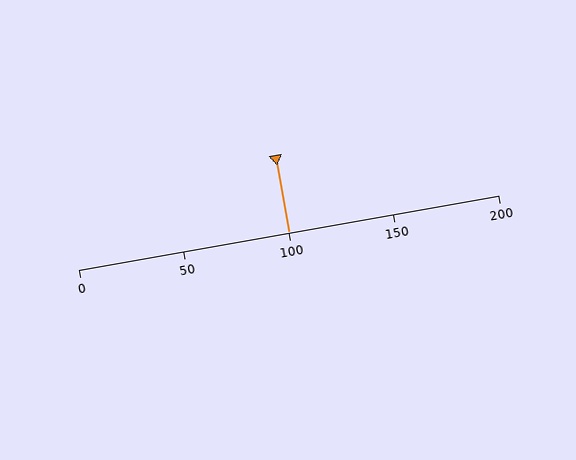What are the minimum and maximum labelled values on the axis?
The axis runs from 0 to 200.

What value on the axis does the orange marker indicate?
The marker indicates approximately 100.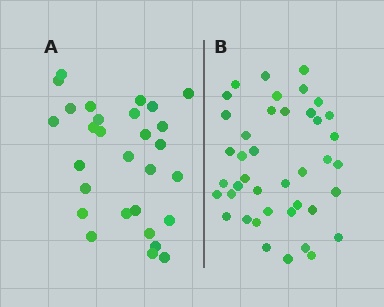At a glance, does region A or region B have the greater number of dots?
Region B (the right region) has more dots.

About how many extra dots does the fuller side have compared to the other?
Region B has roughly 12 or so more dots than region A.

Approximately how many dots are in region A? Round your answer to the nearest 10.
About 30 dots. (The exact count is 29, which rounds to 30.)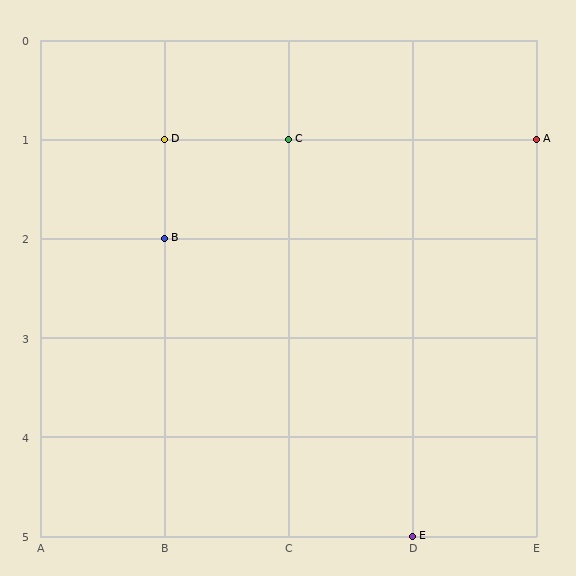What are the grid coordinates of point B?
Point B is at grid coordinates (B, 2).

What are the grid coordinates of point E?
Point E is at grid coordinates (D, 5).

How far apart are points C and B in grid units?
Points C and B are 1 column and 1 row apart (about 1.4 grid units diagonally).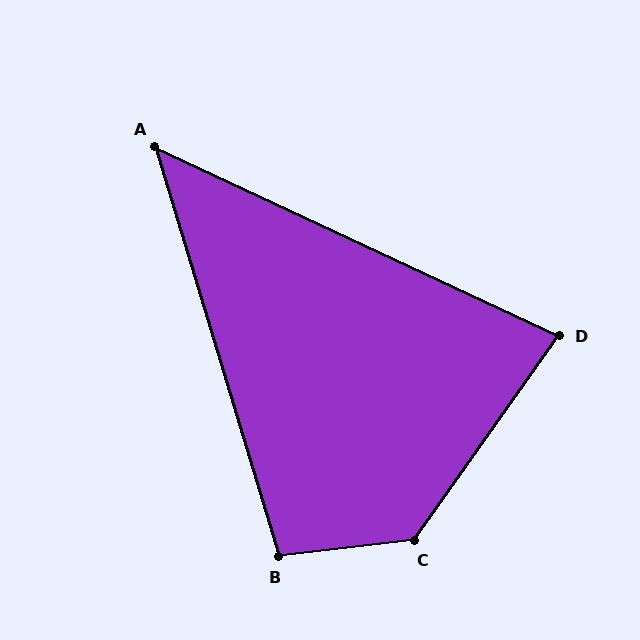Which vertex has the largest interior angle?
C, at approximately 132 degrees.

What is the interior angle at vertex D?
Approximately 80 degrees (acute).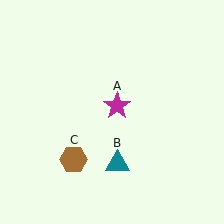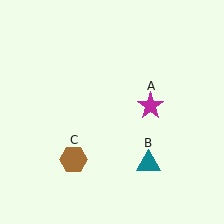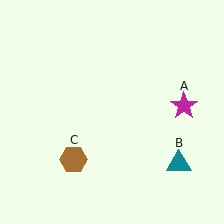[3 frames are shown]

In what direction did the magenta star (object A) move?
The magenta star (object A) moved right.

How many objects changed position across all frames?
2 objects changed position: magenta star (object A), teal triangle (object B).